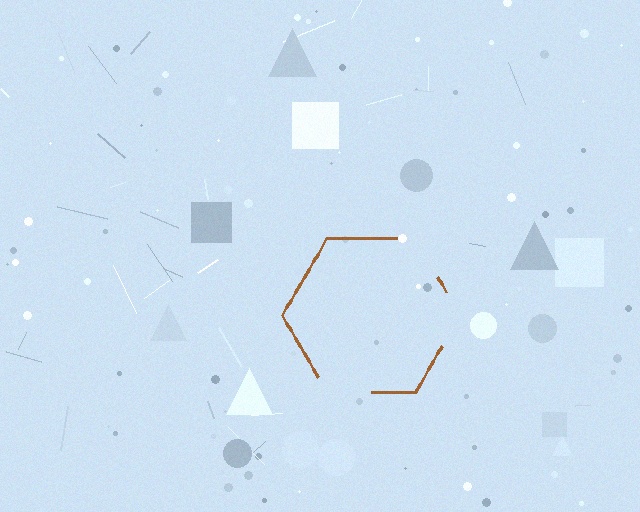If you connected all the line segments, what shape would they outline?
They would outline a hexagon.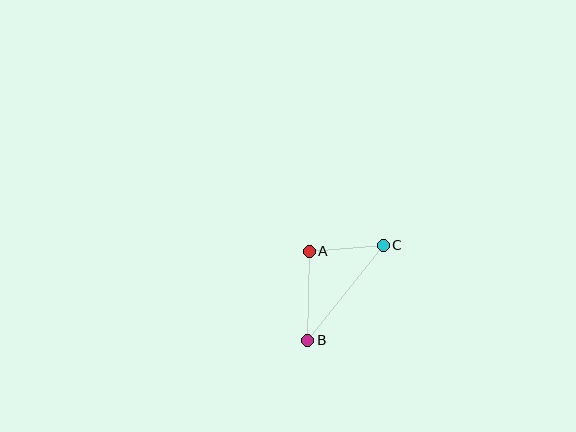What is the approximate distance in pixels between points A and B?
The distance between A and B is approximately 89 pixels.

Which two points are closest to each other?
Points A and C are closest to each other.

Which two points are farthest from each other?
Points B and C are farthest from each other.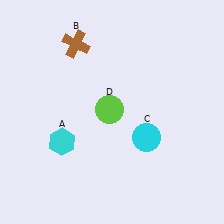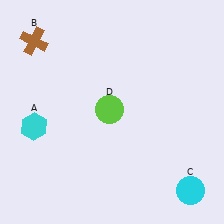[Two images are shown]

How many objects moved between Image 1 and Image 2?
3 objects moved between the two images.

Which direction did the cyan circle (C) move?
The cyan circle (C) moved down.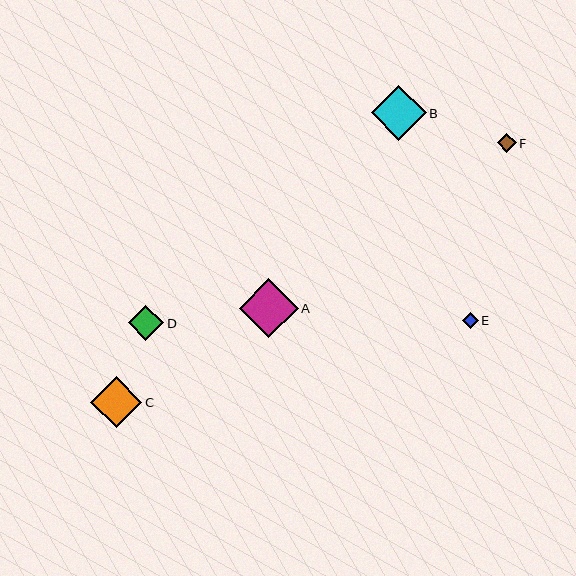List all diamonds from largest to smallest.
From largest to smallest: A, B, C, D, F, E.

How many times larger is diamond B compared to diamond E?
Diamond B is approximately 3.6 times the size of diamond E.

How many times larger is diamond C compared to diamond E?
Diamond C is approximately 3.3 times the size of diamond E.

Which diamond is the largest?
Diamond A is the largest with a size of approximately 59 pixels.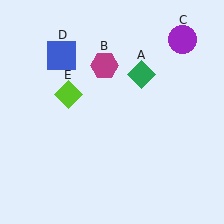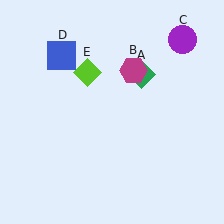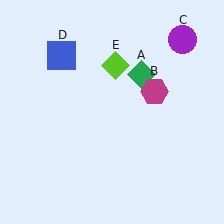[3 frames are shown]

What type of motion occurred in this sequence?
The magenta hexagon (object B), lime diamond (object E) rotated clockwise around the center of the scene.